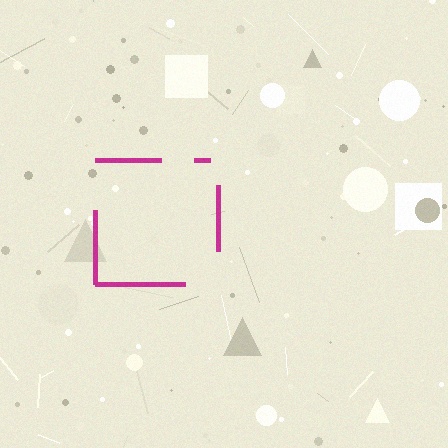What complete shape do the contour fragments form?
The contour fragments form a square.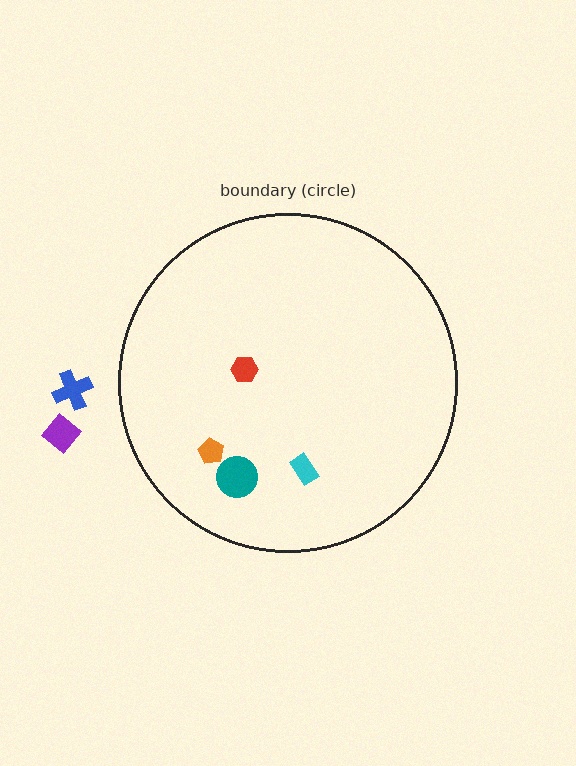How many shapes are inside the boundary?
4 inside, 2 outside.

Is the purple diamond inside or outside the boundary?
Outside.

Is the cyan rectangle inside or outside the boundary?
Inside.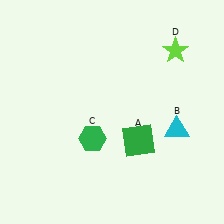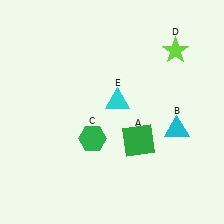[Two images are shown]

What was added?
A cyan triangle (E) was added in Image 2.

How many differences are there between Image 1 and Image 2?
There is 1 difference between the two images.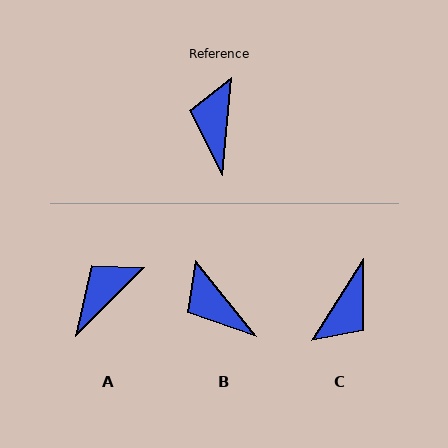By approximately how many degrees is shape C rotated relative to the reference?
Approximately 153 degrees counter-clockwise.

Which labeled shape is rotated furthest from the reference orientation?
C, about 153 degrees away.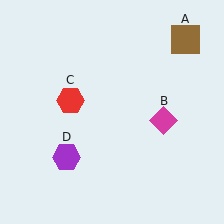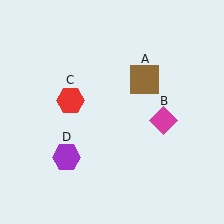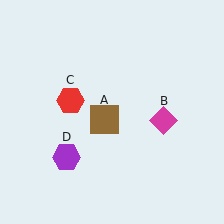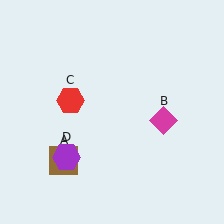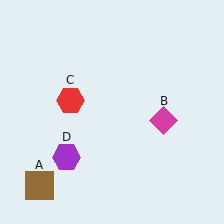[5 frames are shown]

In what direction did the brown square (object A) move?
The brown square (object A) moved down and to the left.